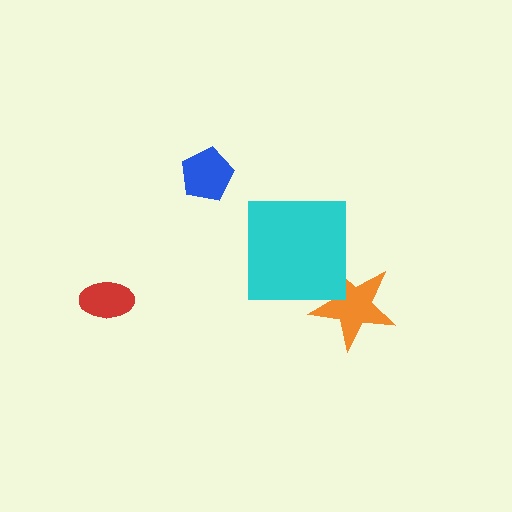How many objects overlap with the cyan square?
1 object overlaps with the cyan square.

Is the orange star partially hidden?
Yes, it is partially covered by another shape.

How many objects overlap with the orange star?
1 object overlaps with the orange star.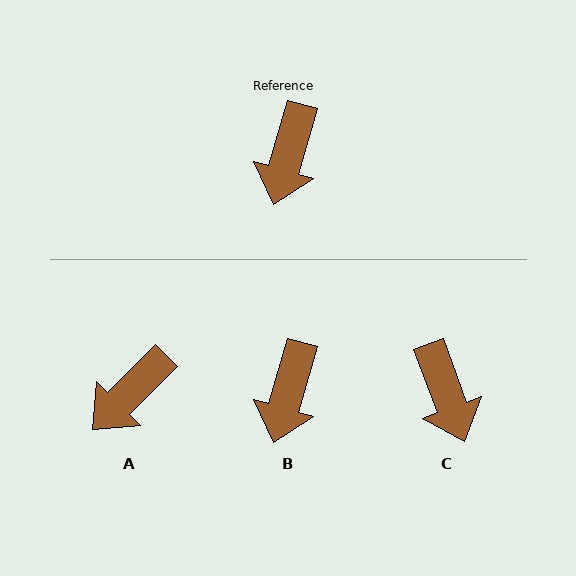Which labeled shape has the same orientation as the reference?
B.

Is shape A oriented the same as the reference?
No, it is off by about 29 degrees.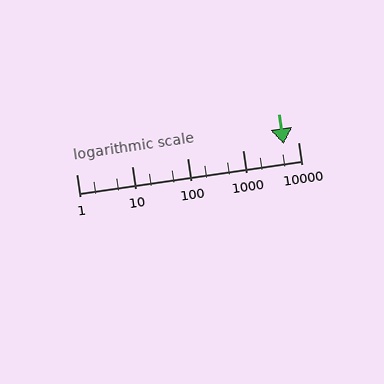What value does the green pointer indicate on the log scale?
The pointer indicates approximately 5600.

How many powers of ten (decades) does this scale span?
The scale spans 4 decades, from 1 to 10000.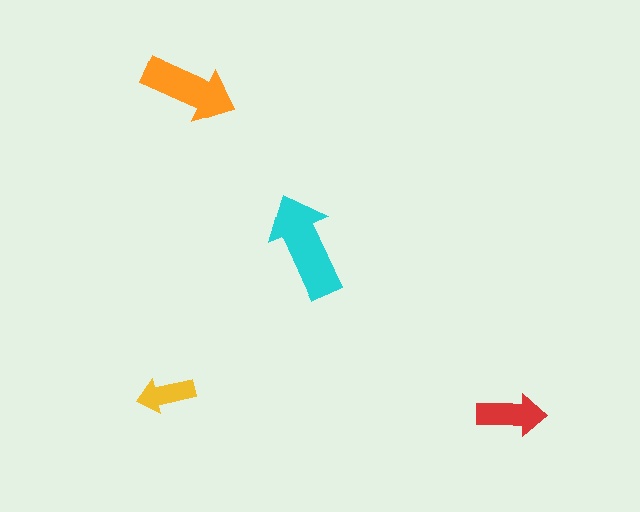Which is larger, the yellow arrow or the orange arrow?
The orange one.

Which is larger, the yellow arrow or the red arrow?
The red one.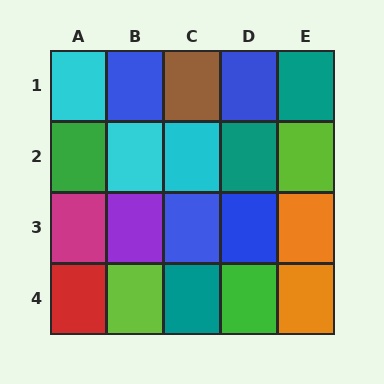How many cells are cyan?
3 cells are cyan.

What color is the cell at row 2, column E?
Lime.